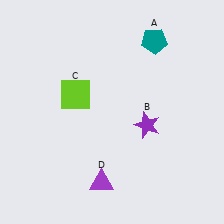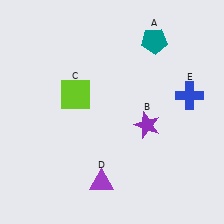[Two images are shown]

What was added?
A blue cross (E) was added in Image 2.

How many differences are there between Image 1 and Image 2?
There is 1 difference between the two images.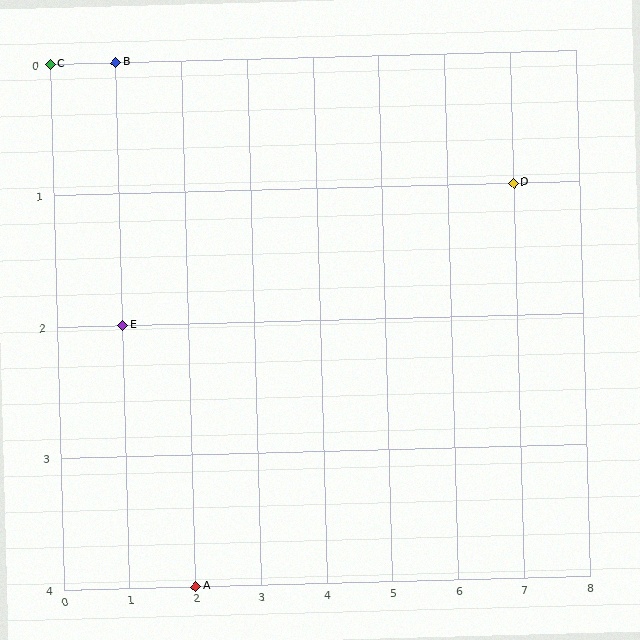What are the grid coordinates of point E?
Point E is at grid coordinates (1, 2).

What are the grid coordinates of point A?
Point A is at grid coordinates (2, 4).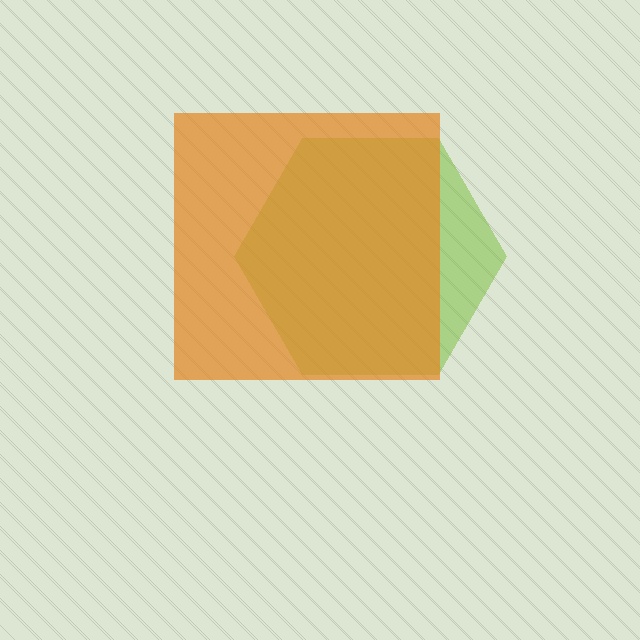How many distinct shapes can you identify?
There are 2 distinct shapes: a lime hexagon, an orange square.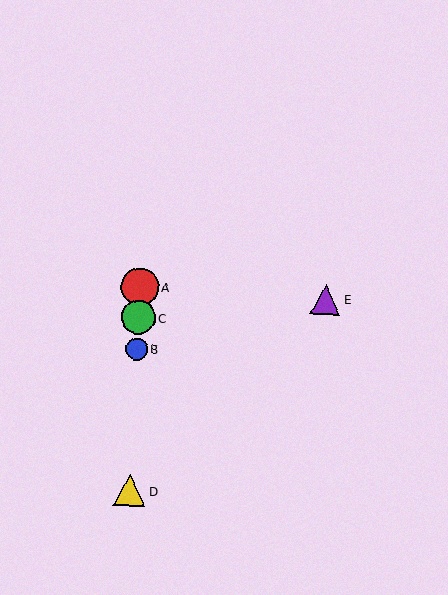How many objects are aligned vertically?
4 objects (A, B, C, D) are aligned vertically.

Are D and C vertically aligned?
Yes, both are at x≈130.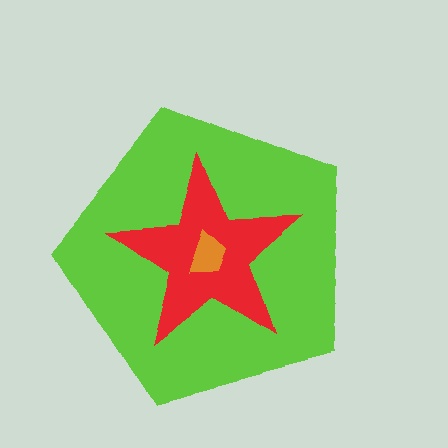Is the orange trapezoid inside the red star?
Yes.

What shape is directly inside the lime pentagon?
The red star.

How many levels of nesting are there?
3.